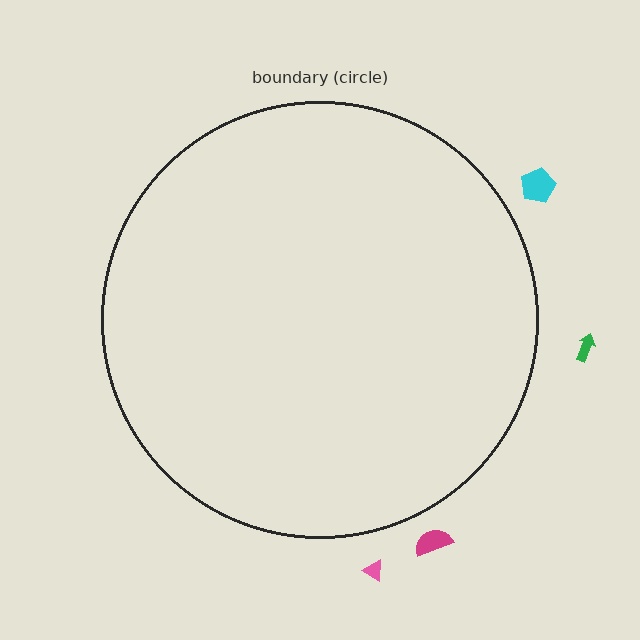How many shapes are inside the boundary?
0 inside, 4 outside.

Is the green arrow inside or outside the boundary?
Outside.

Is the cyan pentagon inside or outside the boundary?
Outside.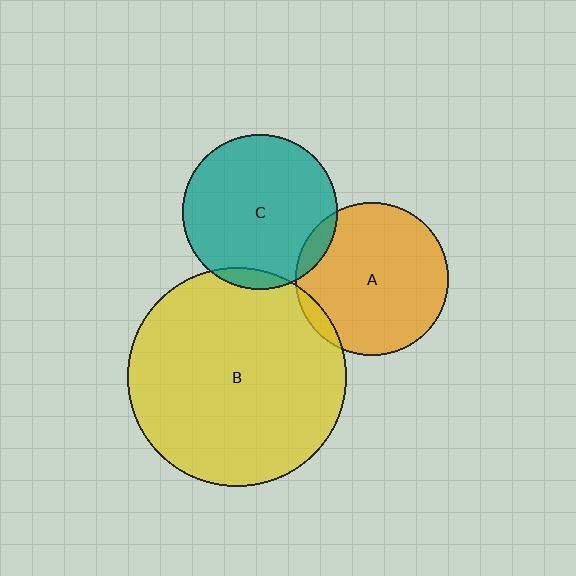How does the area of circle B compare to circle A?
Approximately 2.1 times.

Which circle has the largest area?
Circle B (yellow).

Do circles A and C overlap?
Yes.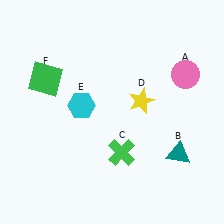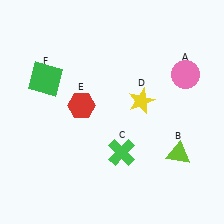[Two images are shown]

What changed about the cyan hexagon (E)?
In Image 1, E is cyan. In Image 2, it changed to red.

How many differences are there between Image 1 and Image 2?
There are 2 differences between the two images.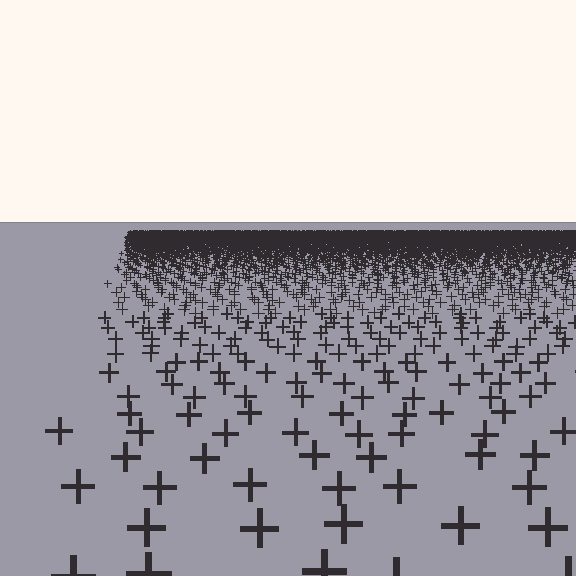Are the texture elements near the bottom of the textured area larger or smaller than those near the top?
Larger. Near the bottom, elements are closer to the viewer and appear at a bigger on-screen size.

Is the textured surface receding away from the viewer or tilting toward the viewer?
The surface is receding away from the viewer. Texture elements get smaller and denser toward the top.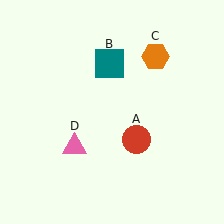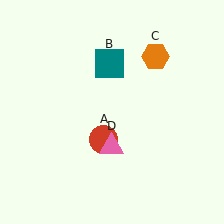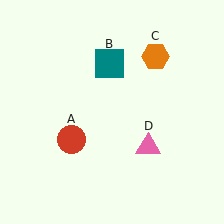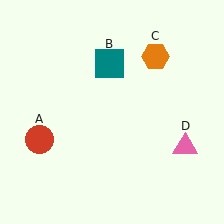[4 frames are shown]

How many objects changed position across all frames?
2 objects changed position: red circle (object A), pink triangle (object D).